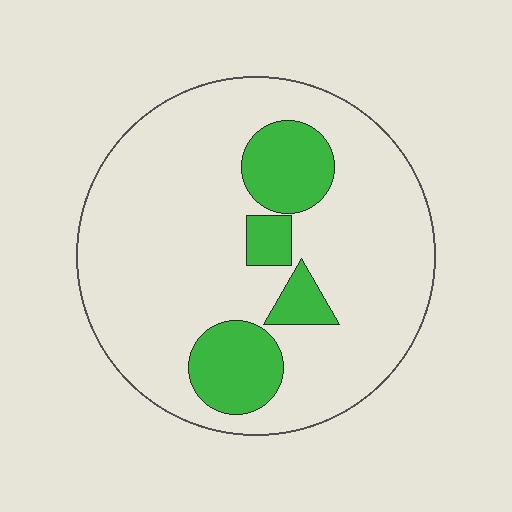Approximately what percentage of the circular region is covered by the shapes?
Approximately 20%.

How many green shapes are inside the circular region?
4.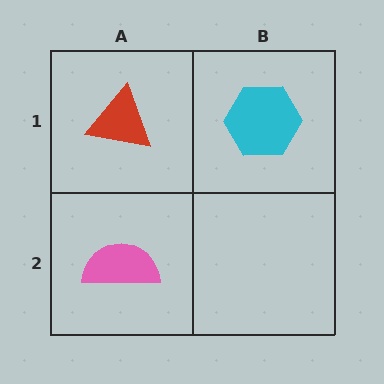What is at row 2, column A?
A pink semicircle.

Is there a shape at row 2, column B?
No, that cell is empty.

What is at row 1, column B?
A cyan hexagon.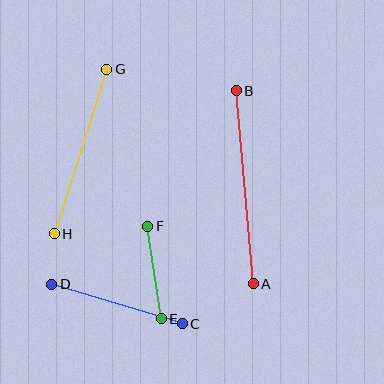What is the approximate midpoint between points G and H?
The midpoint is at approximately (80, 152) pixels.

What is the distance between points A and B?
The distance is approximately 194 pixels.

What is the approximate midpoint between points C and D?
The midpoint is at approximately (117, 304) pixels.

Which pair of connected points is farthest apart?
Points A and B are farthest apart.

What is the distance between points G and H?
The distance is approximately 173 pixels.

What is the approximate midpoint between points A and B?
The midpoint is at approximately (245, 187) pixels.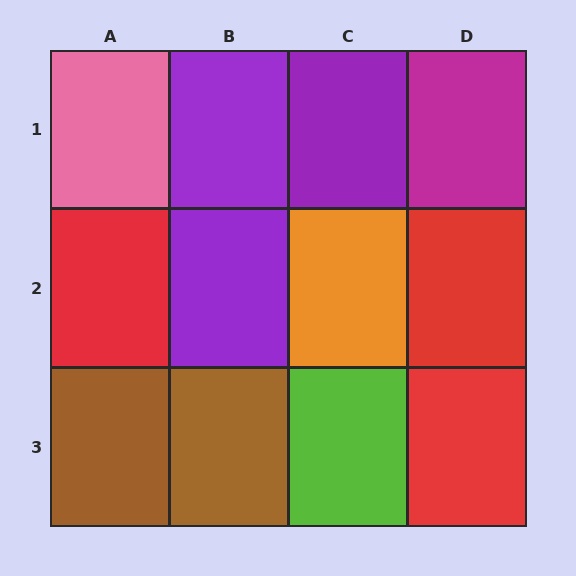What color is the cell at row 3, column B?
Brown.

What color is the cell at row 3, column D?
Red.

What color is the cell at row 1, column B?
Purple.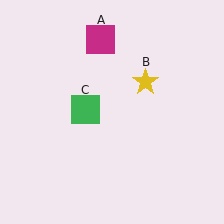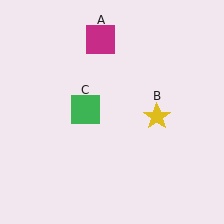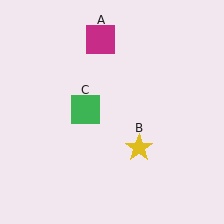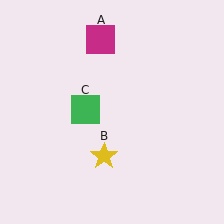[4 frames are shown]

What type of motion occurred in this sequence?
The yellow star (object B) rotated clockwise around the center of the scene.